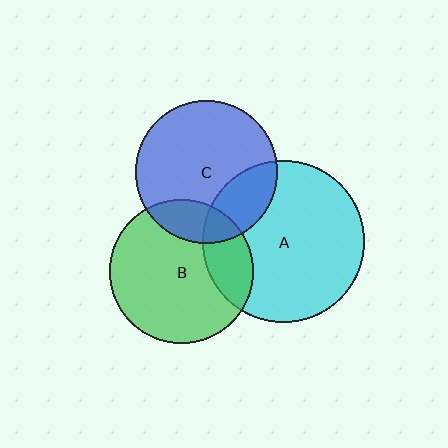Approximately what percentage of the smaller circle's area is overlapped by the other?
Approximately 25%.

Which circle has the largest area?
Circle A (cyan).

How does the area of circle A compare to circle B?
Approximately 1.3 times.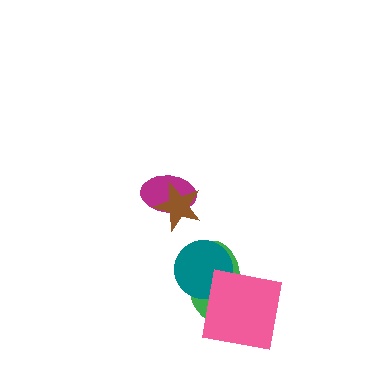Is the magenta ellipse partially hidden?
Yes, it is partially covered by another shape.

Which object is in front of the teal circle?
The pink square is in front of the teal circle.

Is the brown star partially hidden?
No, no other shape covers it.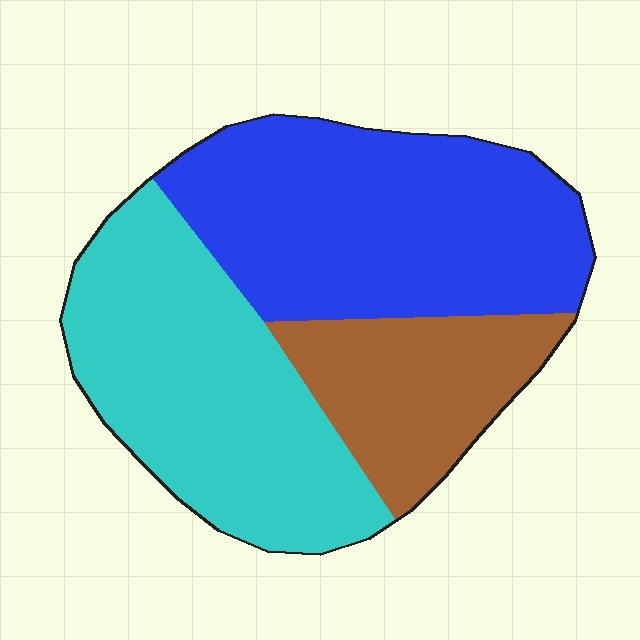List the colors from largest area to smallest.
From largest to smallest: blue, cyan, brown.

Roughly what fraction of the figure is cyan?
Cyan covers about 40% of the figure.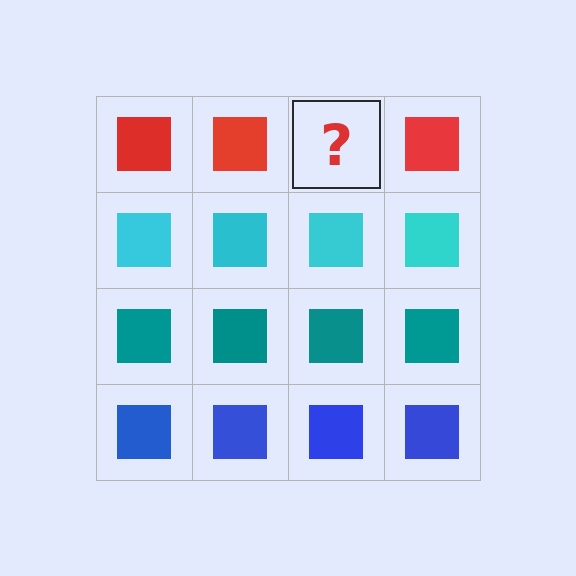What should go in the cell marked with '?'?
The missing cell should contain a red square.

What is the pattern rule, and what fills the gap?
The rule is that each row has a consistent color. The gap should be filled with a red square.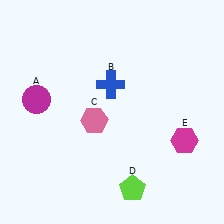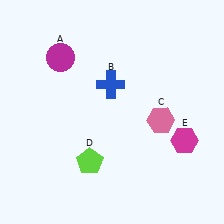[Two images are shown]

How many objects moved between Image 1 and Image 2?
3 objects moved between the two images.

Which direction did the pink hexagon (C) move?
The pink hexagon (C) moved right.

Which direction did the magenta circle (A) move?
The magenta circle (A) moved up.